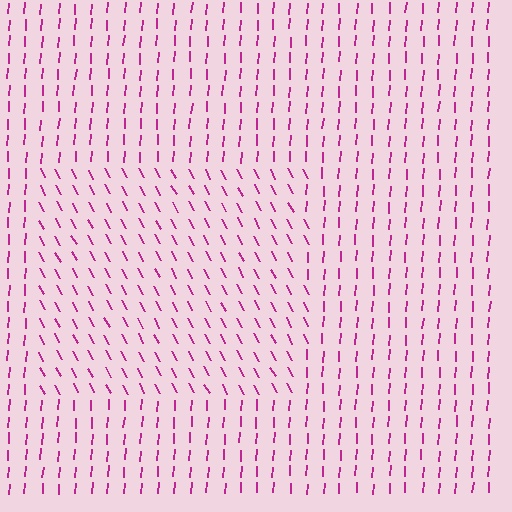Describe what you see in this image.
The image is filled with small magenta line segments. A rectangle region in the image has lines oriented differently from the surrounding lines, creating a visible texture boundary.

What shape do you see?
I see a rectangle.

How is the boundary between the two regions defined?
The boundary is defined purely by a change in line orientation (approximately 32 degrees difference). All lines are the same color and thickness.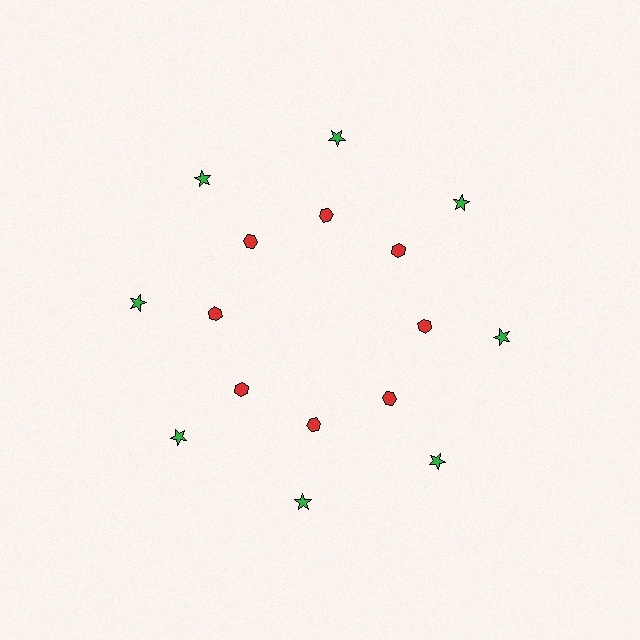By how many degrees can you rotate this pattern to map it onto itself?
The pattern maps onto itself every 45 degrees of rotation.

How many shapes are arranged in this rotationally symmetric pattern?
There are 16 shapes, arranged in 8 groups of 2.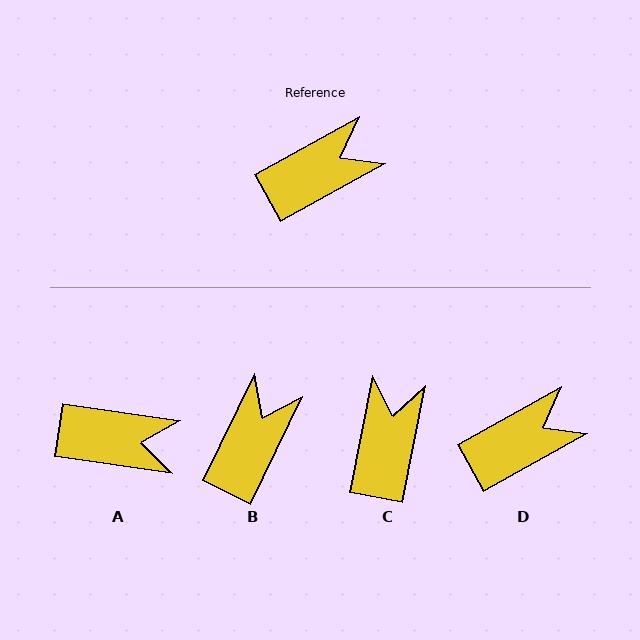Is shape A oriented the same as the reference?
No, it is off by about 37 degrees.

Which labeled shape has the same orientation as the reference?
D.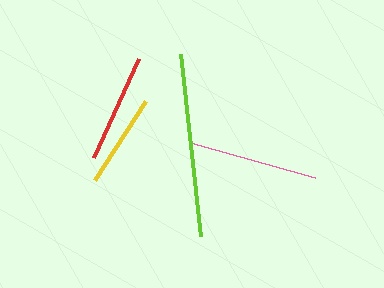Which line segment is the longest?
The lime line is the longest at approximately 183 pixels.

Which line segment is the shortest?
The yellow line is the shortest at approximately 95 pixels.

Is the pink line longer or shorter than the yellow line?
The pink line is longer than the yellow line.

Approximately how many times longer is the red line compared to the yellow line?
The red line is approximately 1.2 times the length of the yellow line.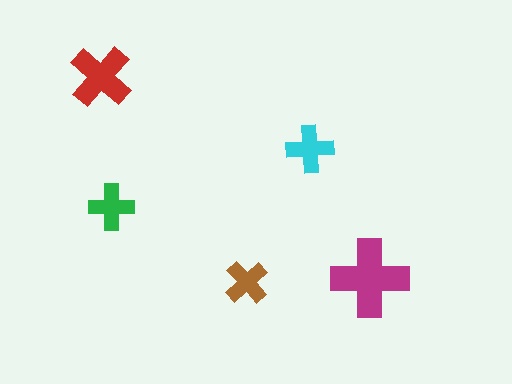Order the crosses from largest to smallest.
the magenta one, the red one, the cyan one, the green one, the brown one.